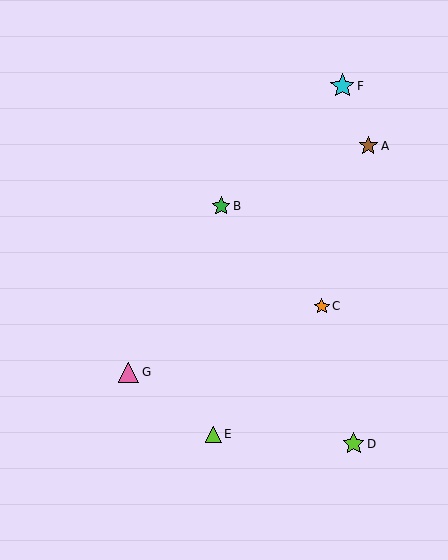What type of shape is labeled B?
Shape B is a green star.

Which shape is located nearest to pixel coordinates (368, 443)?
The lime star (labeled D) at (354, 444) is nearest to that location.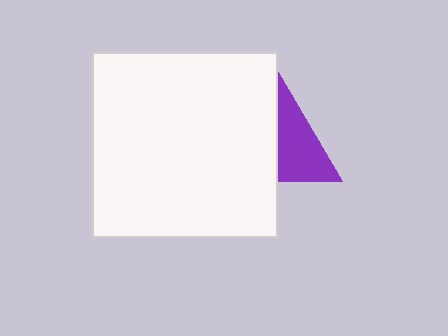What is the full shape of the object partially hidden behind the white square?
The partially hidden object is a purple triangle.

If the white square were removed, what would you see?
You would see the complete purple triangle.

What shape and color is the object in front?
The object in front is a white square.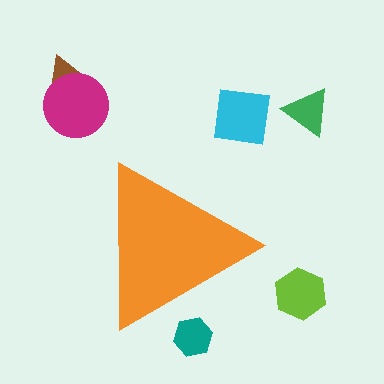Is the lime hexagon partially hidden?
No, the lime hexagon is fully visible.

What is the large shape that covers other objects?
An orange triangle.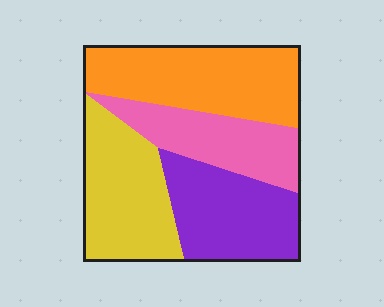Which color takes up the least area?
Pink, at roughly 20%.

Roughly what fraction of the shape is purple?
Purple covers about 25% of the shape.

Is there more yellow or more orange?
Orange.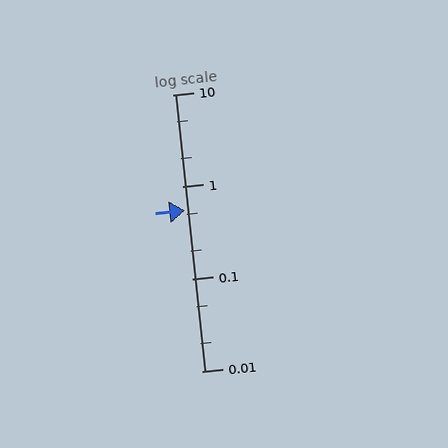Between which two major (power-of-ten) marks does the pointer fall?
The pointer is between 0.1 and 1.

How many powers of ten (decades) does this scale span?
The scale spans 3 decades, from 0.01 to 10.